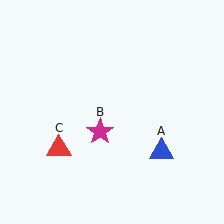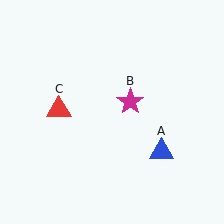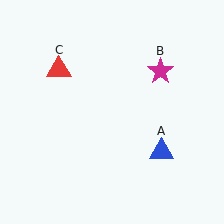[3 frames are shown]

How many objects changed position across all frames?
2 objects changed position: magenta star (object B), red triangle (object C).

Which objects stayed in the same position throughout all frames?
Blue triangle (object A) remained stationary.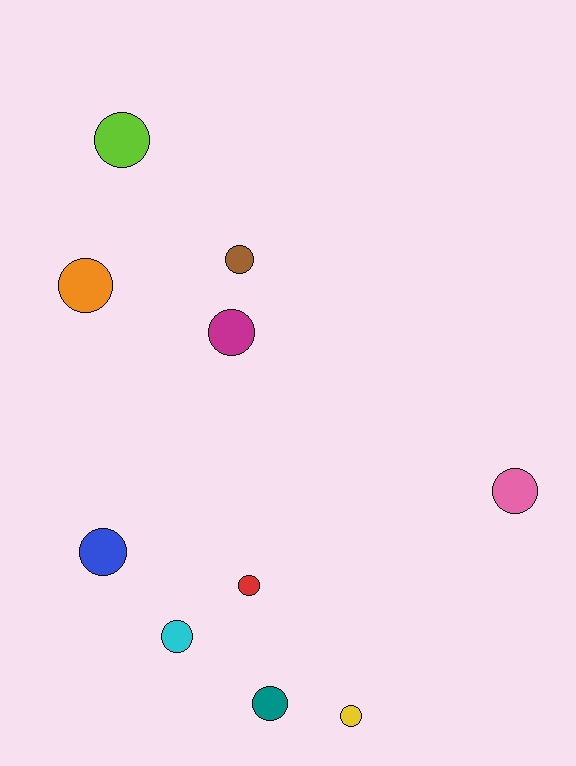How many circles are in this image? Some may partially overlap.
There are 10 circles.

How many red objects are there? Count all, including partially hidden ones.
There is 1 red object.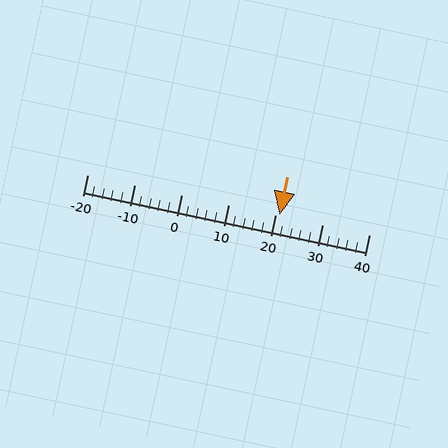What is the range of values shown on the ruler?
The ruler shows values from -20 to 40.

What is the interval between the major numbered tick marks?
The major tick marks are spaced 10 units apart.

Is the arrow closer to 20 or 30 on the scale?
The arrow is closer to 20.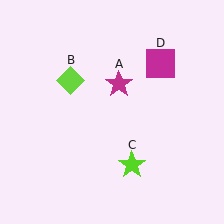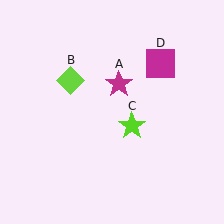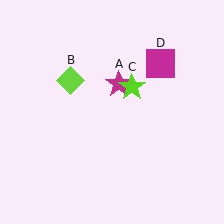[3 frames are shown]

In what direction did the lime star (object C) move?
The lime star (object C) moved up.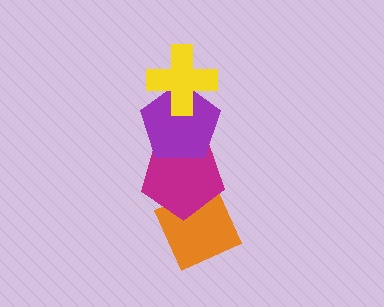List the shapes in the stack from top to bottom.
From top to bottom: the yellow cross, the purple pentagon, the magenta pentagon, the orange diamond.